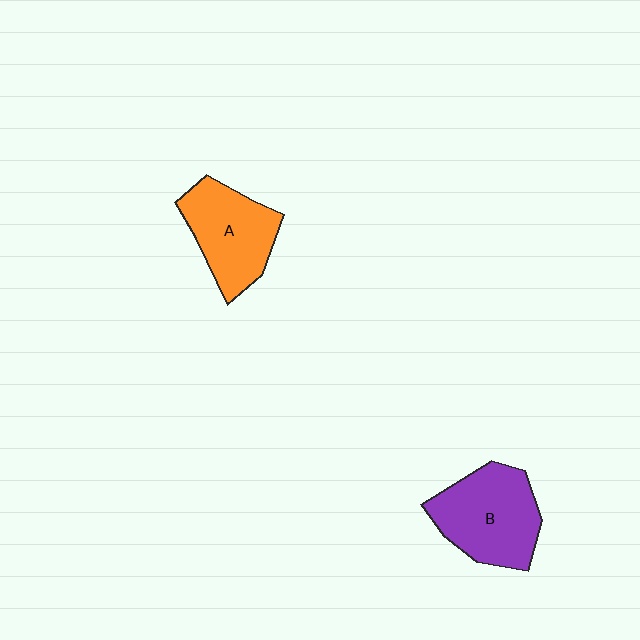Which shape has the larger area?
Shape B (purple).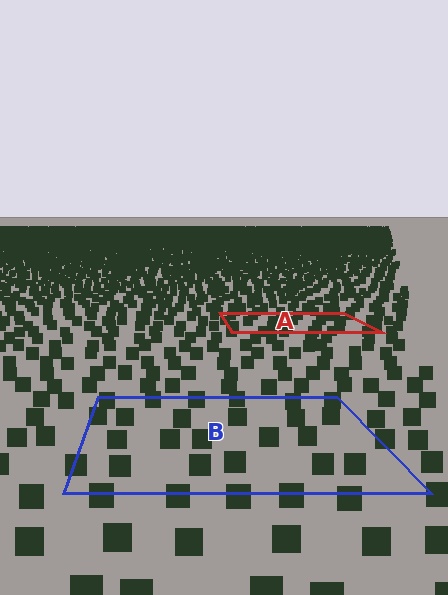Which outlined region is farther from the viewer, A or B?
Region A is farther from the viewer — the texture elements inside it appear smaller and more densely packed.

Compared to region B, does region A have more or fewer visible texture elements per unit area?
Region A has more texture elements per unit area — they are packed more densely because it is farther away.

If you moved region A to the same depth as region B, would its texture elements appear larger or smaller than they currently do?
They would appear larger. At a closer depth, the same texture elements are projected at a bigger on-screen size.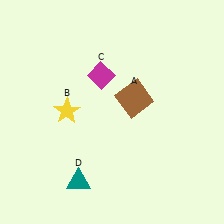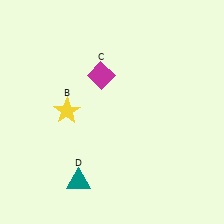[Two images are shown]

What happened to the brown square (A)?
The brown square (A) was removed in Image 2. It was in the top-right area of Image 1.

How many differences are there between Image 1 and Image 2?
There is 1 difference between the two images.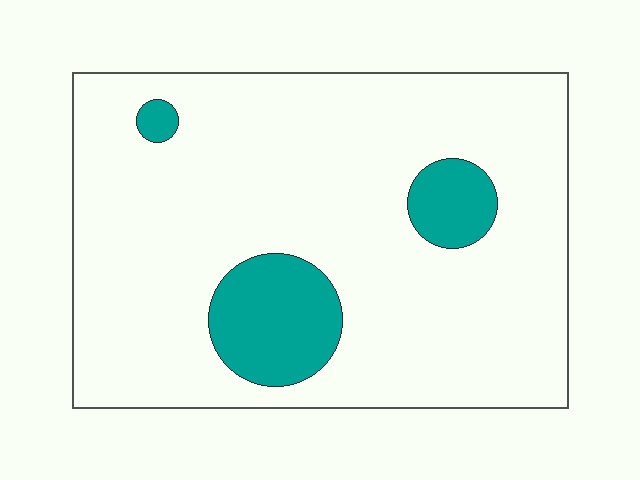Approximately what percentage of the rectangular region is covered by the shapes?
Approximately 15%.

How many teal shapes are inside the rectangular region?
3.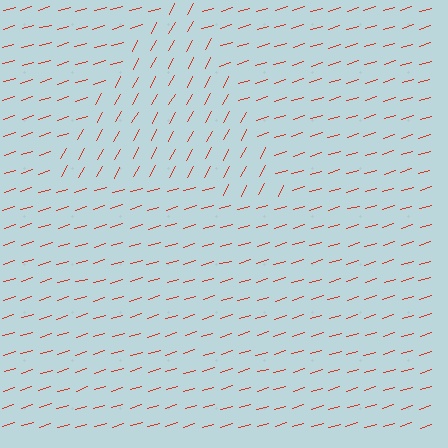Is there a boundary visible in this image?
Yes, there is a texture boundary formed by a change in line orientation.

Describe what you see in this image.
The image is filled with small red line segments. A triangle region in the image has lines oriented differently from the surrounding lines, creating a visible texture boundary.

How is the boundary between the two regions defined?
The boundary is defined purely by a change in line orientation (approximately 45 degrees difference). All lines are the same color and thickness.